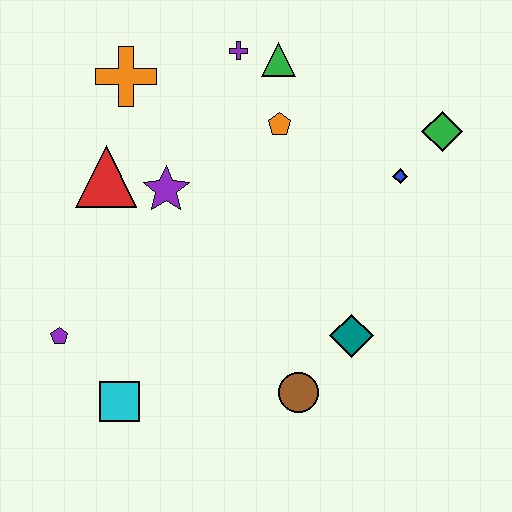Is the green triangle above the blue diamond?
Yes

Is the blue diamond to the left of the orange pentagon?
No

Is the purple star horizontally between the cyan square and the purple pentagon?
No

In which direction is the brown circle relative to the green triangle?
The brown circle is below the green triangle.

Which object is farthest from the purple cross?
The cyan square is farthest from the purple cross.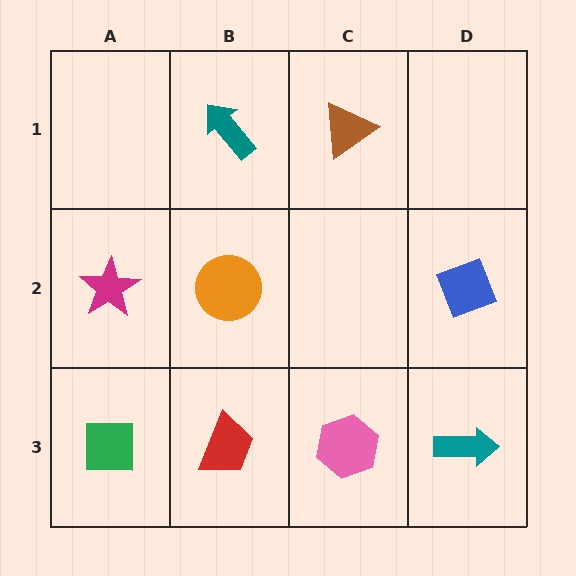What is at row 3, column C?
A pink hexagon.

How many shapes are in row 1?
2 shapes.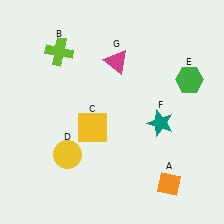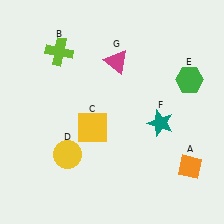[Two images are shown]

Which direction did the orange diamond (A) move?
The orange diamond (A) moved right.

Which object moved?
The orange diamond (A) moved right.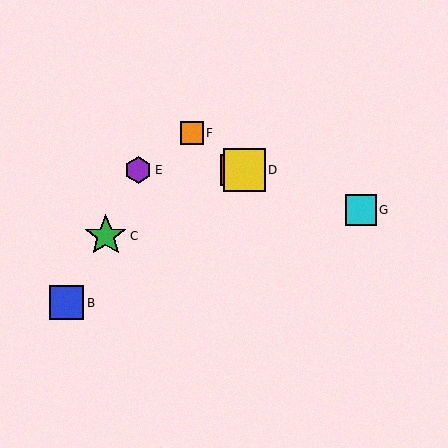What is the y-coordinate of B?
Object B is at y≈303.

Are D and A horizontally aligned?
Yes, both are at y≈170.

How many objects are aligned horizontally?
3 objects (A, D, E) are aligned horizontally.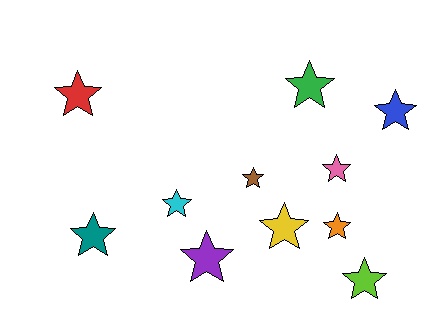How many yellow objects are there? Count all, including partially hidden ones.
There is 1 yellow object.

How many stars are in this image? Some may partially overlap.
There are 11 stars.